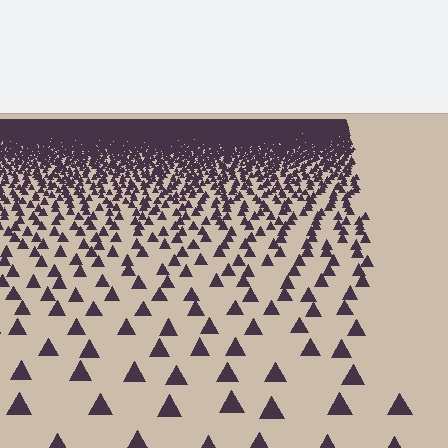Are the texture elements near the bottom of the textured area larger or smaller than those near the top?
Larger. Near the bottom, elements are closer to the viewer and appear at a bigger on-screen size.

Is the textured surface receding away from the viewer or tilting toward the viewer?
The surface is receding away from the viewer. Texture elements get smaller and denser toward the top.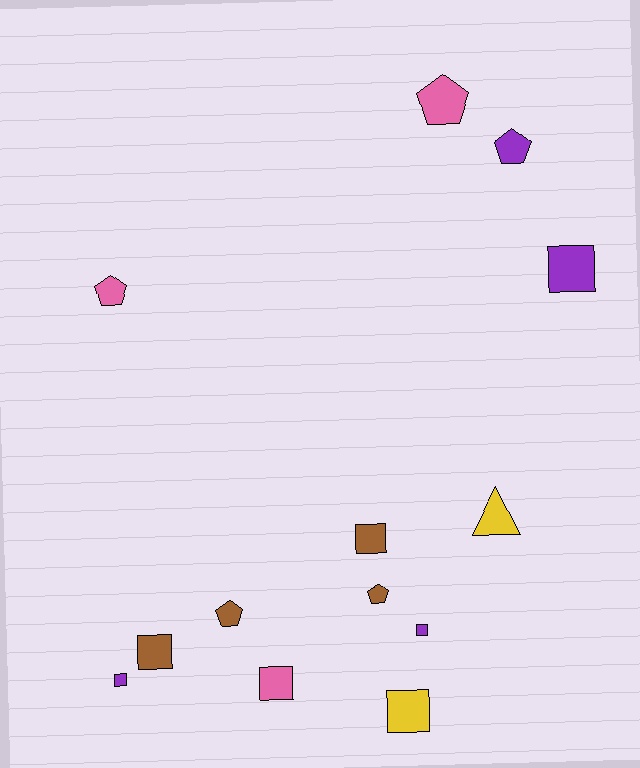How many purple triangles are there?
There are no purple triangles.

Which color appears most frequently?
Brown, with 4 objects.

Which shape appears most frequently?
Square, with 7 objects.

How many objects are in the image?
There are 13 objects.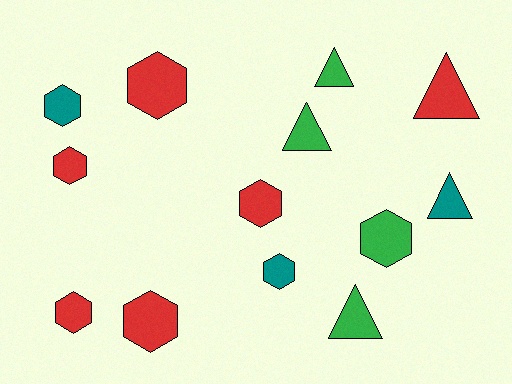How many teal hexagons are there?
There are 2 teal hexagons.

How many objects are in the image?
There are 13 objects.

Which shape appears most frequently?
Hexagon, with 8 objects.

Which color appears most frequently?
Red, with 6 objects.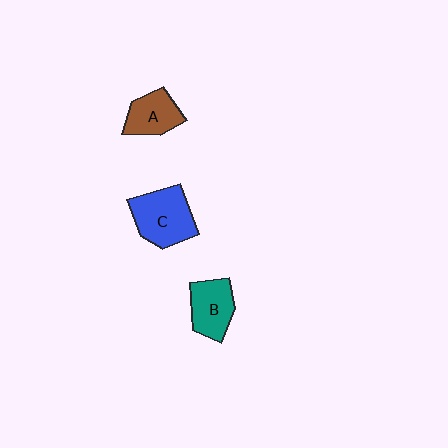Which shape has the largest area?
Shape C (blue).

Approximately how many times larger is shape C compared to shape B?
Approximately 1.3 times.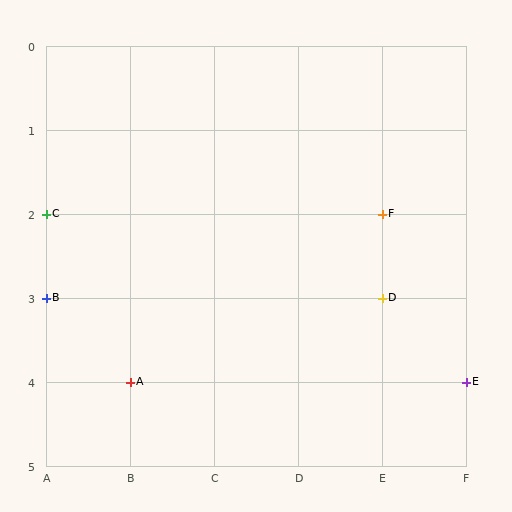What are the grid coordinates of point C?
Point C is at grid coordinates (A, 2).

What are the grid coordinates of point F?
Point F is at grid coordinates (E, 2).